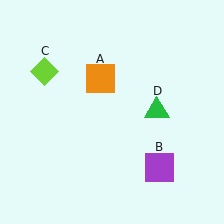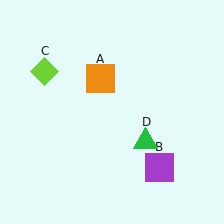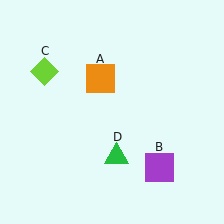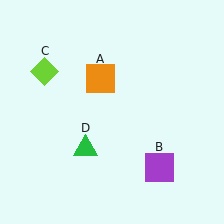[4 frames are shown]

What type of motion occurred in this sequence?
The green triangle (object D) rotated clockwise around the center of the scene.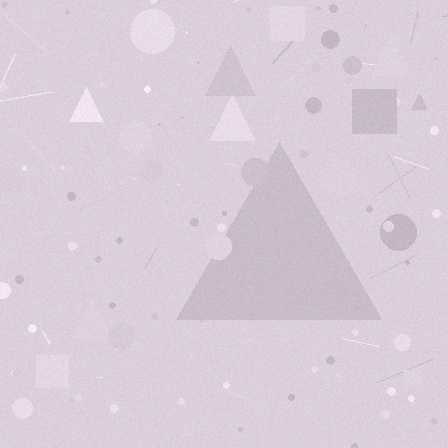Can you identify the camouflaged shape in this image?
The camouflaged shape is a triangle.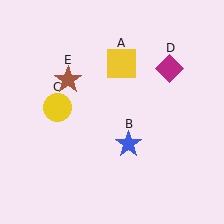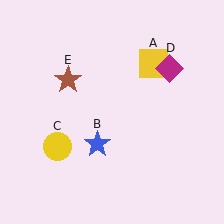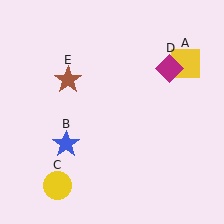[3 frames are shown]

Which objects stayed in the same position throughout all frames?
Magenta diamond (object D) and brown star (object E) remained stationary.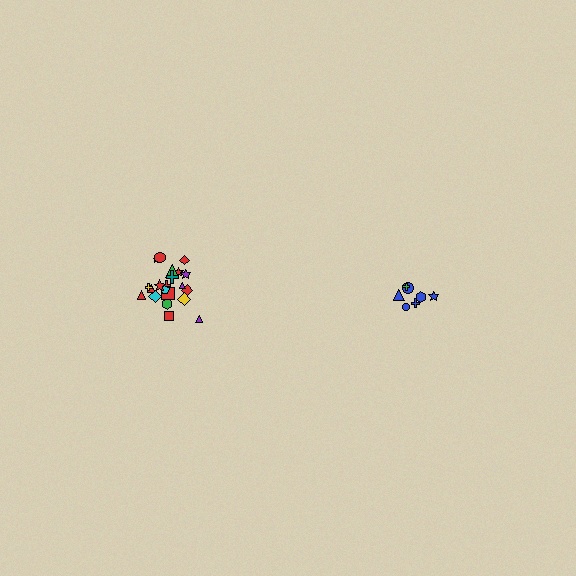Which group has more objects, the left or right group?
The left group.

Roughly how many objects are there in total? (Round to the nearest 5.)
Roughly 30 objects in total.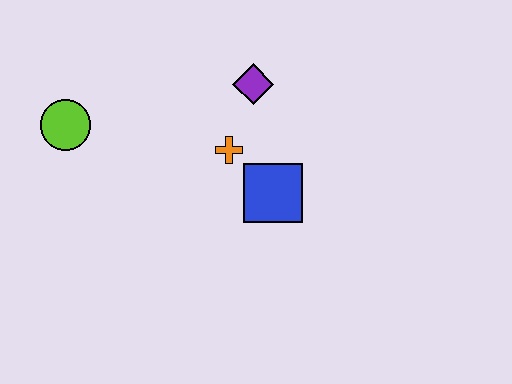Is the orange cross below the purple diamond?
Yes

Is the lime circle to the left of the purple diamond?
Yes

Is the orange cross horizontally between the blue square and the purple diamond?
No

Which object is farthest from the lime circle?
The blue square is farthest from the lime circle.